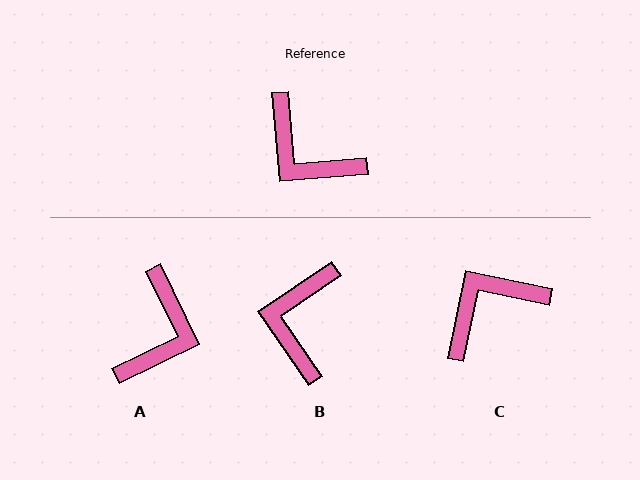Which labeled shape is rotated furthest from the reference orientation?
A, about 111 degrees away.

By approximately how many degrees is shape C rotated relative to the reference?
Approximately 106 degrees clockwise.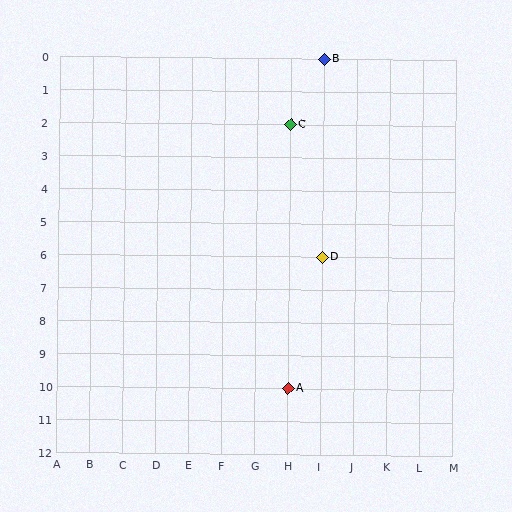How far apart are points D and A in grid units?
Points D and A are 1 column and 4 rows apart (about 4.1 grid units diagonally).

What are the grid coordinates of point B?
Point B is at grid coordinates (I, 0).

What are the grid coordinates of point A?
Point A is at grid coordinates (H, 10).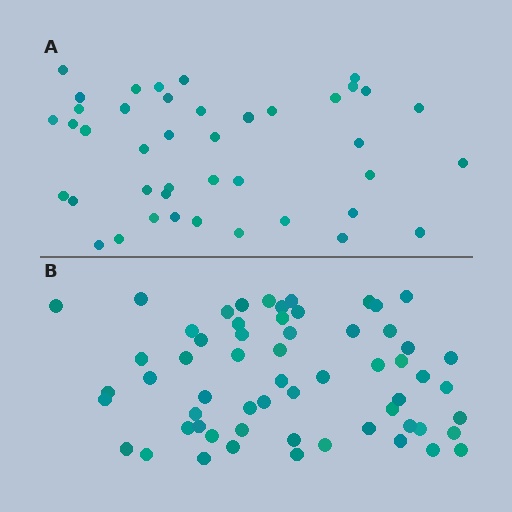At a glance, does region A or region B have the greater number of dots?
Region B (the bottom region) has more dots.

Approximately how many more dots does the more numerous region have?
Region B has approximately 20 more dots than region A.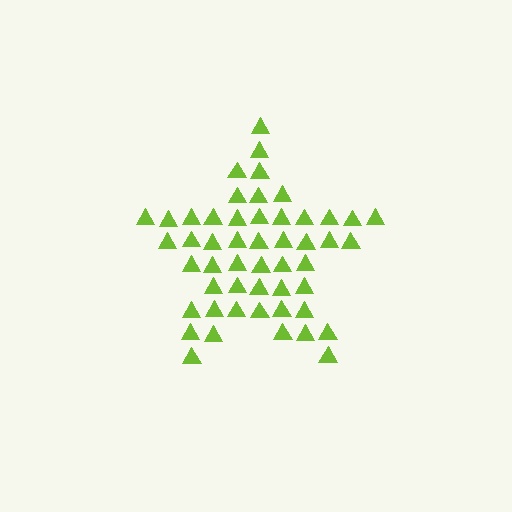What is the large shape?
The large shape is a star.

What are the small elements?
The small elements are triangles.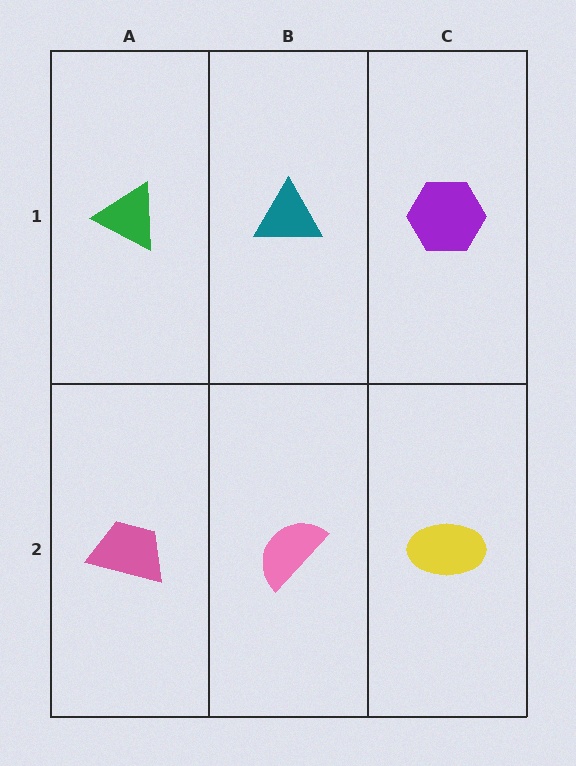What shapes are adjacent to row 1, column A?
A pink trapezoid (row 2, column A), a teal triangle (row 1, column B).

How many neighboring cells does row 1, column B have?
3.